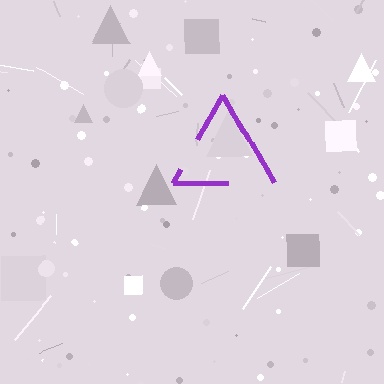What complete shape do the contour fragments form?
The contour fragments form a triangle.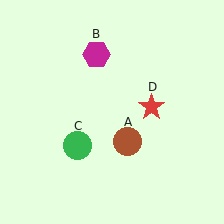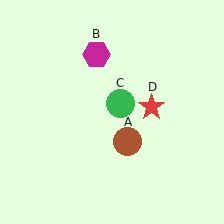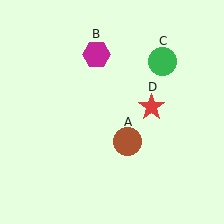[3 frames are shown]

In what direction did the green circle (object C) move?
The green circle (object C) moved up and to the right.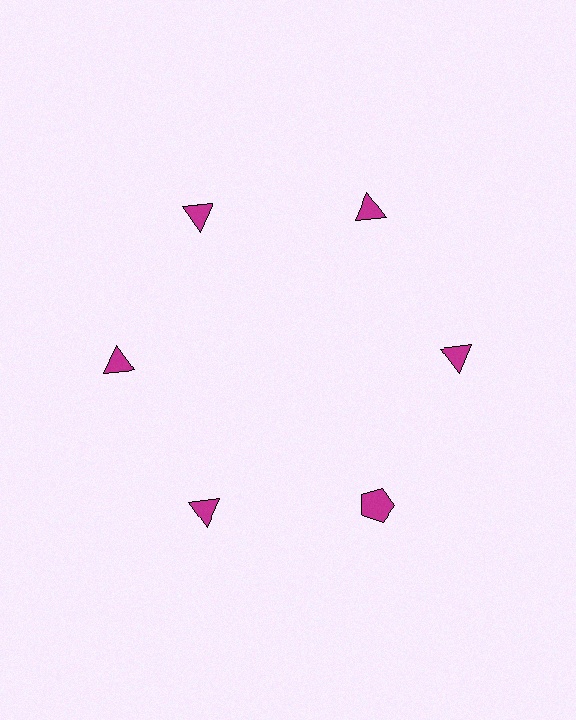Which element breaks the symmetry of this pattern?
The magenta pentagon at roughly the 5 o'clock position breaks the symmetry. All other shapes are magenta triangles.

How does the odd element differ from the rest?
It has a different shape: pentagon instead of triangle.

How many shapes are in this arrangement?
There are 6 shapes arranged in a ring pattern.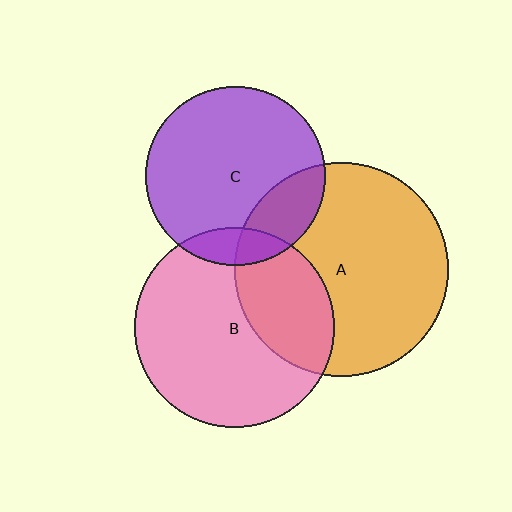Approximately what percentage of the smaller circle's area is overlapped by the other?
Approximately 10%.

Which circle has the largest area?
Circle A (orange).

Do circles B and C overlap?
Yes.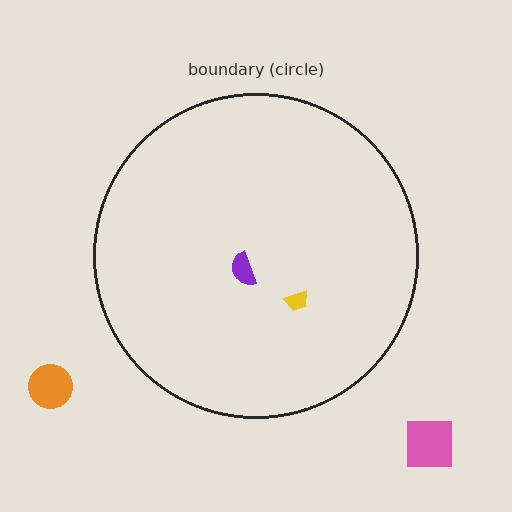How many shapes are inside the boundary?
2 inside, 2 outside.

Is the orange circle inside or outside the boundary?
Outside.